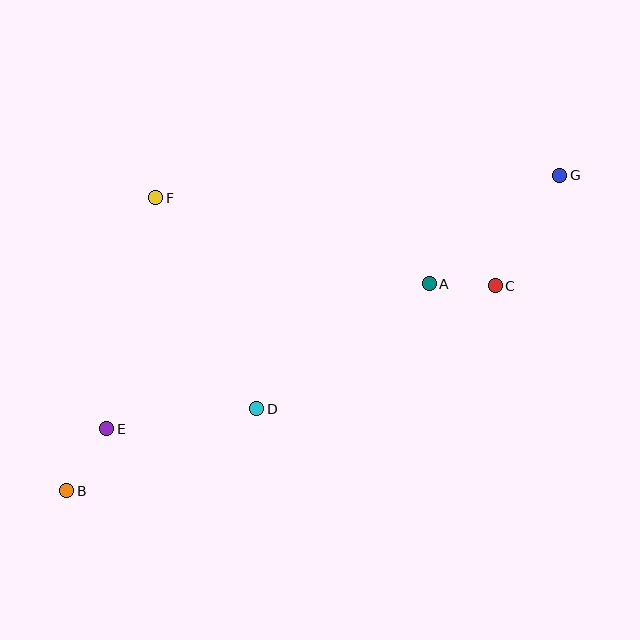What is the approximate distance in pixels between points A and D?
The distance between A and D is approximately 213 pixels.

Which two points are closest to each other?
Points A and C are closest to each other.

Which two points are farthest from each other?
Points B and G are farthest from each other.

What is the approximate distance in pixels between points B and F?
The distance between B and F is approximately 306 pixels.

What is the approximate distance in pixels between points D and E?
The distance between D and E is approximately 151 pixels.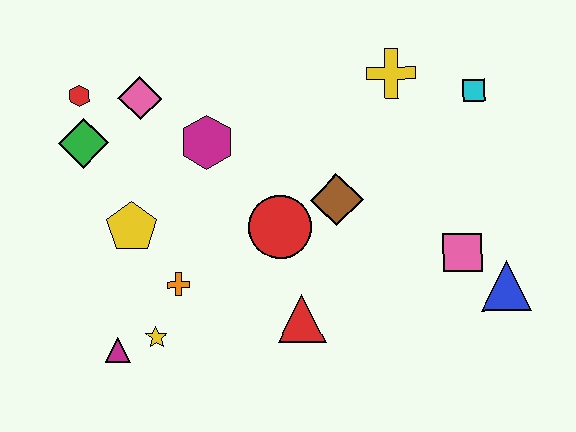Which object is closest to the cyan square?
The yellow cross is closest to the cyan square.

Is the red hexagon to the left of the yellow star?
Yes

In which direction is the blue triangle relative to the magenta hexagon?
The blue triangle is to the right of the magenta hexagon.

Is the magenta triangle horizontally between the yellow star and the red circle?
No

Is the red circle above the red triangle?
Yes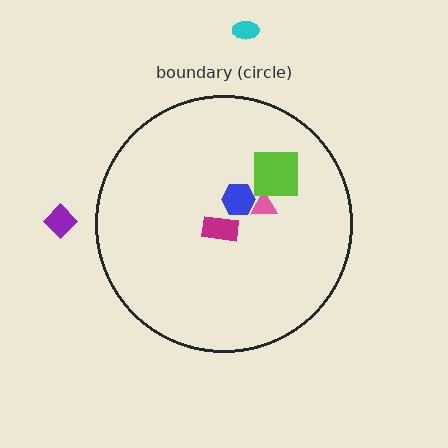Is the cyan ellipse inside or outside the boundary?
Outside.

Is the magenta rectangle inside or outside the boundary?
Inside.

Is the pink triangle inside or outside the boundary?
Inside.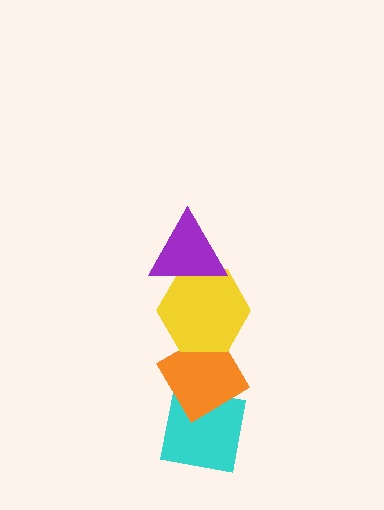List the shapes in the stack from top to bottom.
From top to bottom: the purple triangle, the yellow hexagon, the orange diamond, the cyan square.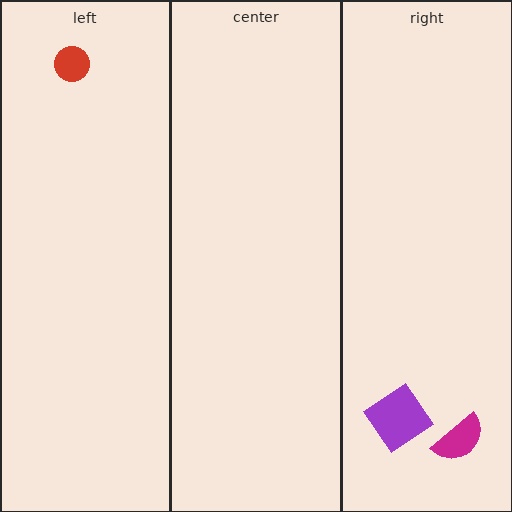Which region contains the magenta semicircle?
The right region.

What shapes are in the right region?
The magenta semicircle, the purple diamond.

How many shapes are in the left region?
1.